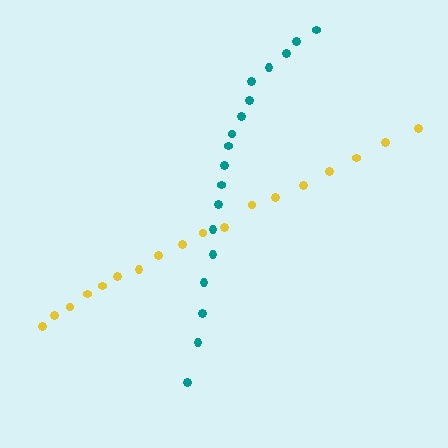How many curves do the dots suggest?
There are 2 distinct paths.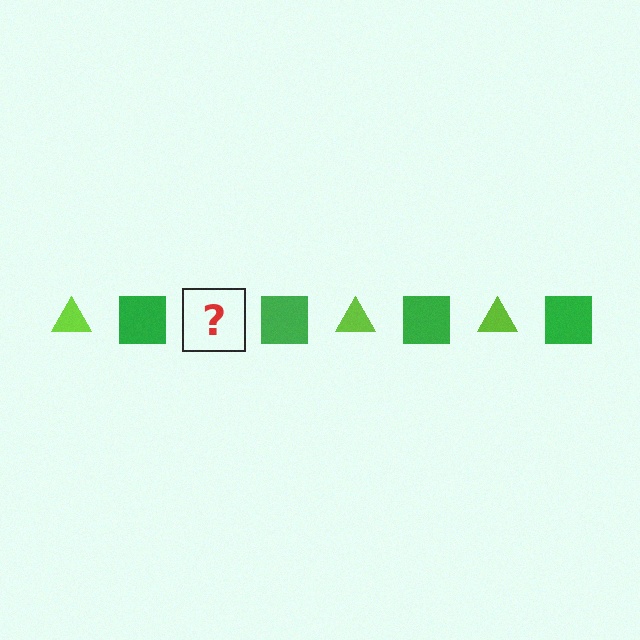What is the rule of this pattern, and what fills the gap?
The rule is that the pattern alternates between lime triangle and green square. The gap should be filled with a lime triangle.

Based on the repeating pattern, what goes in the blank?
The blank should be a lime triangle.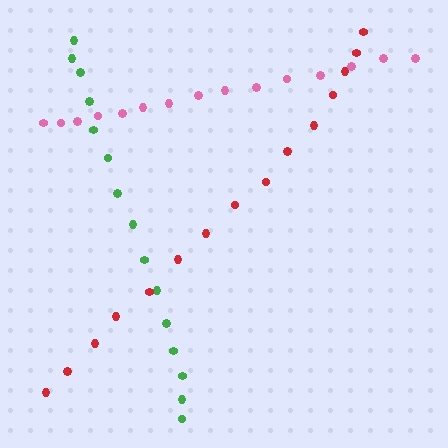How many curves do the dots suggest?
There are 3 distinct paths.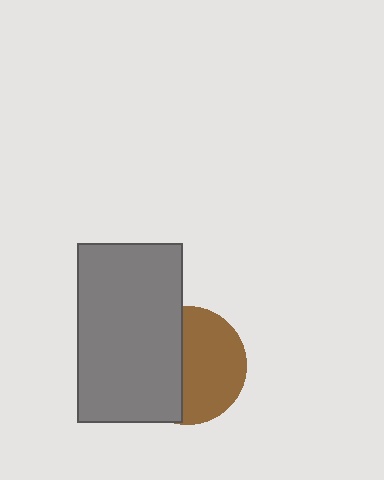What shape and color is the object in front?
The object in front is a gray rectangle.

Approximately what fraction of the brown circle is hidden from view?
Roughly 46% of the brown circle is hidden behind the gray rectangle.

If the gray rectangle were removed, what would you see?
You would see the complete brown circle.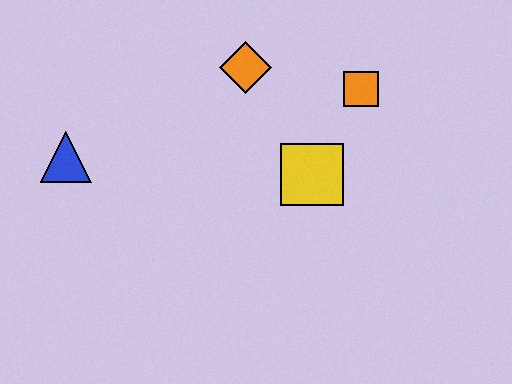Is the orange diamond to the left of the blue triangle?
No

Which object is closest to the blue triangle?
The orange diamond is closest to the blue triangle.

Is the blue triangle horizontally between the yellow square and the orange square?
No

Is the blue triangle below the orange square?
Yes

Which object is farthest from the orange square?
The blue triangle is farthest from the orange square.